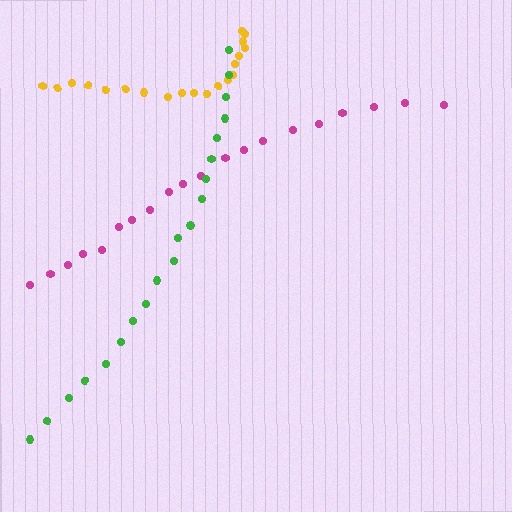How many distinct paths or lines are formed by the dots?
There are 3 distinct paths.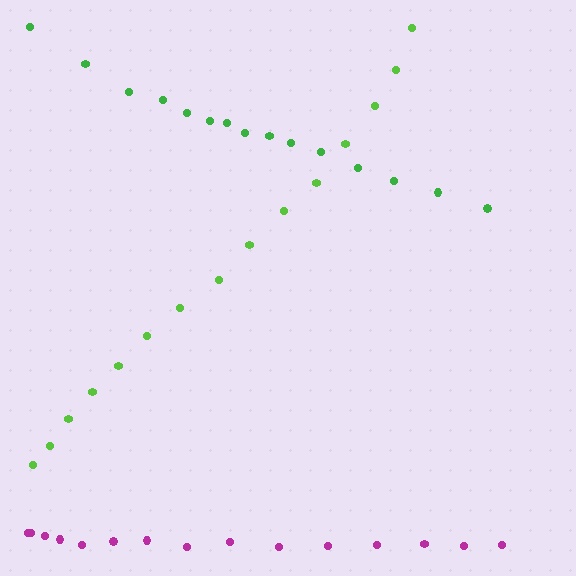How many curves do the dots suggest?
There are 3 distinct paths.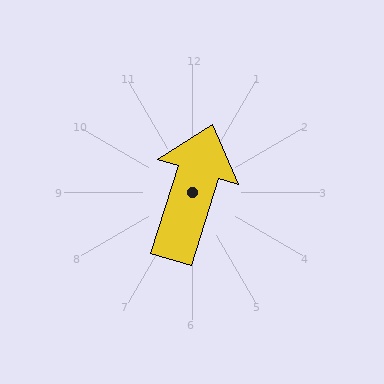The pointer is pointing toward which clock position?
Roughly 1 o'clock.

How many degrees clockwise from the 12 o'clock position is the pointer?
Approximately 17 degrees.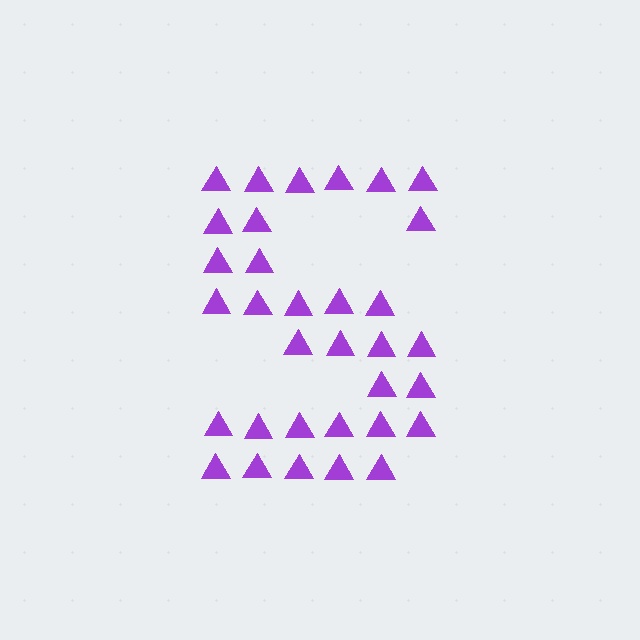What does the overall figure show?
The overall figure shows the letter S.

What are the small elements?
The small elements are triangles.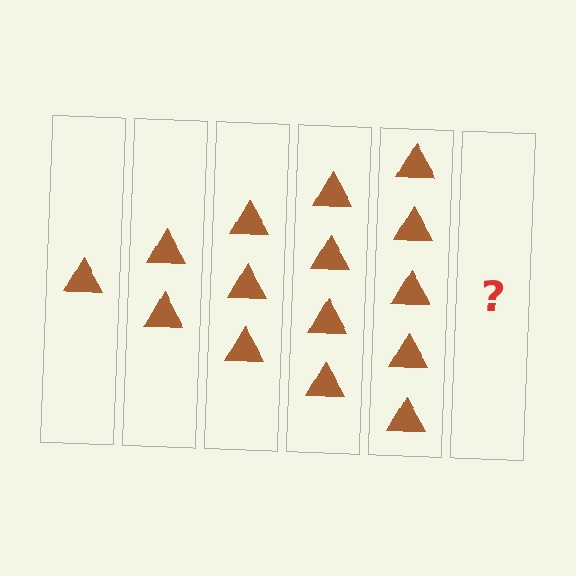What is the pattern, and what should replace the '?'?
The pattern is that each step adds one more triangle. The '?' should be 6 triangles.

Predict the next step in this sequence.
The next step is 6 triangles.